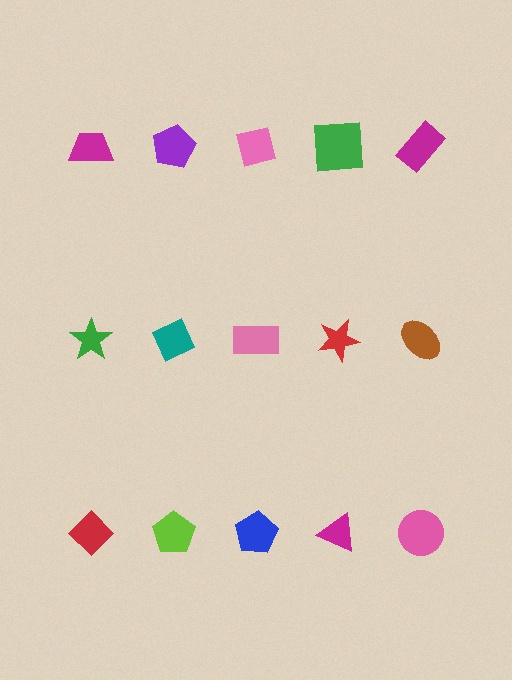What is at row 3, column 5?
A pink circle.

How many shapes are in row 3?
5 shapes.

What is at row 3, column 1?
A red diamond.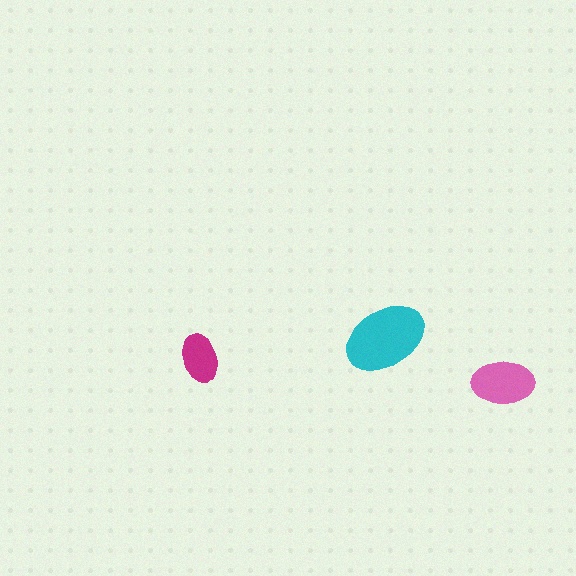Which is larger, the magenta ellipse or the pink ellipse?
The pink one.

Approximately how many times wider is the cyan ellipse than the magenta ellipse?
About 1.5 times wider.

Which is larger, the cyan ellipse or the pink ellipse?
The cyan one.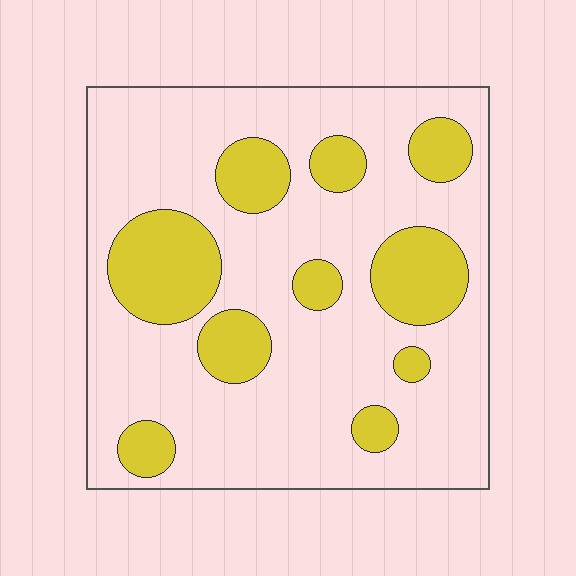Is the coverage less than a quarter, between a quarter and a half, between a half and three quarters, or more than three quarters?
Between a quarter and a half.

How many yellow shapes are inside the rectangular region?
10.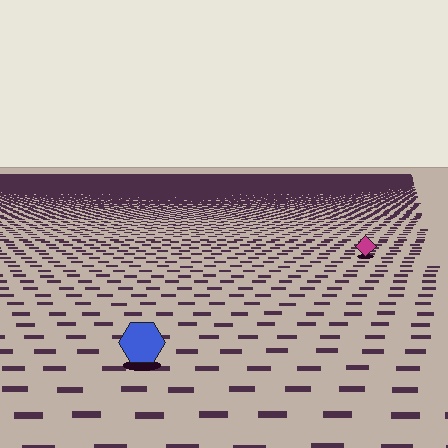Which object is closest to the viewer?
The blue hexagon is closest. The texture marks near it are larger and more spread out.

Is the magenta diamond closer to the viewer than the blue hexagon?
No. The blue hexagon is closer — you can tell from the texture gradient: the ground texture is coarser near it.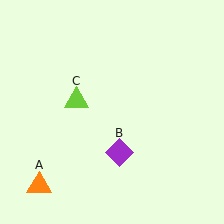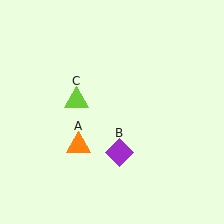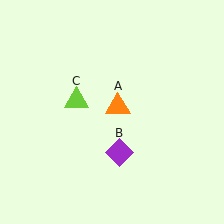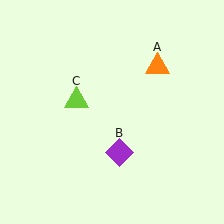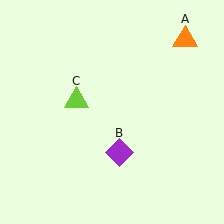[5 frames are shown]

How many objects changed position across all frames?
1 object changed position: orange triangle (object A).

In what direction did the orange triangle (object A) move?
The orange triangle (object A) moved up and to the right.